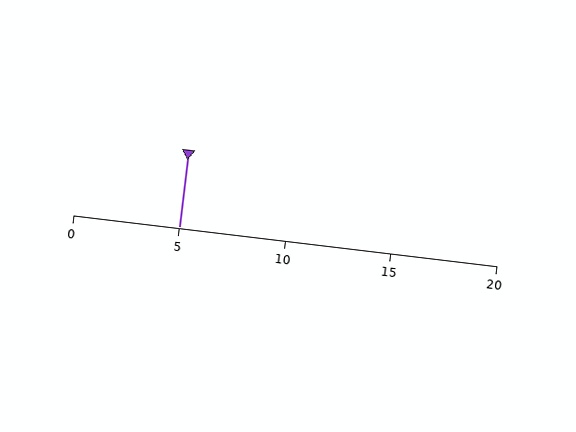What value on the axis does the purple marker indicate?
The marker indicates approximately 5.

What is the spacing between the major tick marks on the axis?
The major ticks are spaced 5 apart.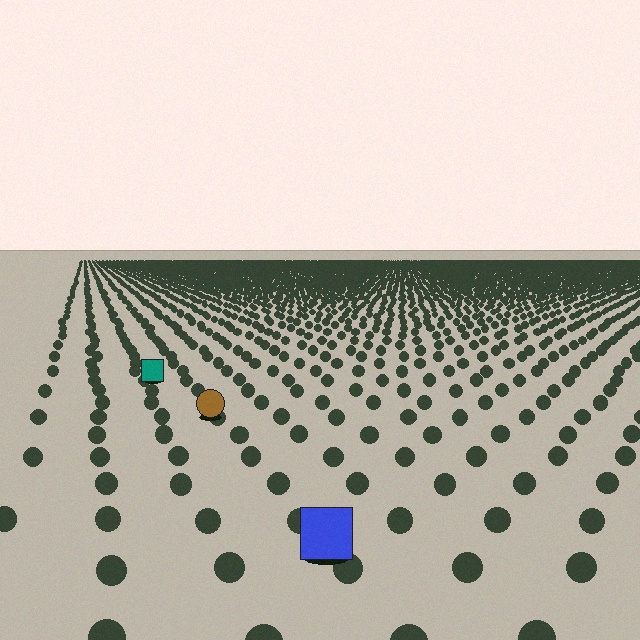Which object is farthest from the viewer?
The teal square is farthest from the viewer. It appears smaller and the ground texture around it is denser.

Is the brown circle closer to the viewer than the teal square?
Yes. The brown circle is closer — you can tell from the texture gradient: the ground texture is coarser near it.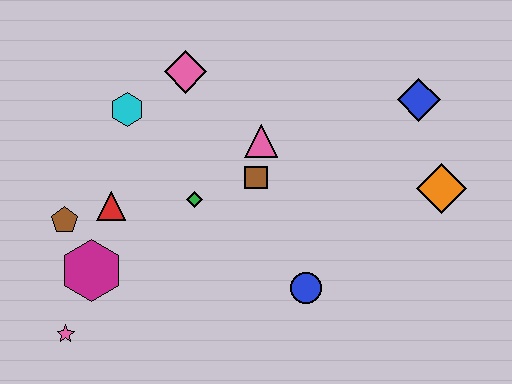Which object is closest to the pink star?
The magenta hexagon is closest to the pink star.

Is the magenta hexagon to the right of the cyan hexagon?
No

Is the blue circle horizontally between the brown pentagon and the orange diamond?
Yes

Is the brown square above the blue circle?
Yes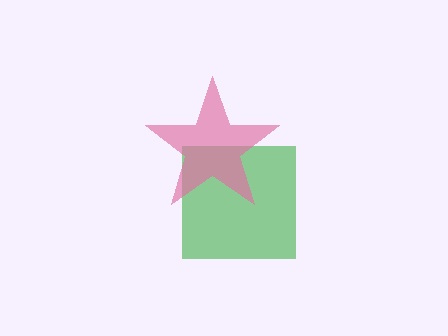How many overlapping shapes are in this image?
There are 2 overlapping shapes in the image.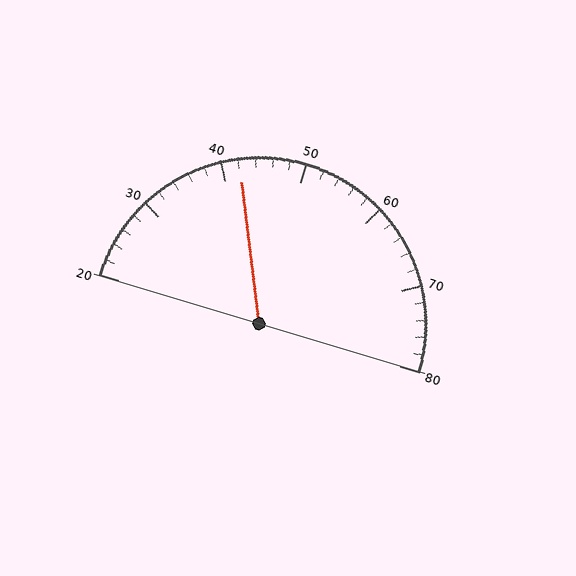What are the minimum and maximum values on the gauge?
The gauge ranges from 20 to 80.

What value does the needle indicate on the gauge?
The needle indicates approximately 42.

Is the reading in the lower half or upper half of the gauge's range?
The reading is in the lower half of the range (20 to 80).